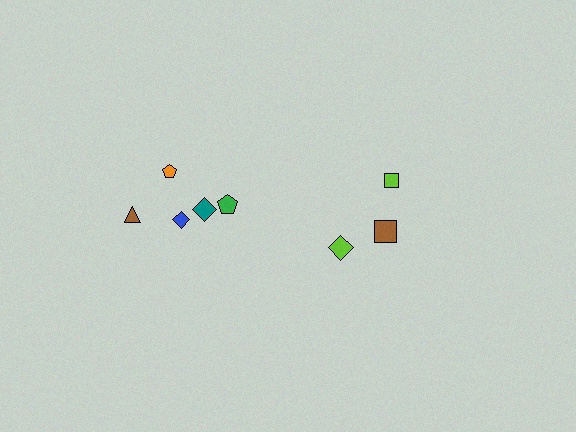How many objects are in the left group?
There are 5 objects.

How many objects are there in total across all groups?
There are 8 objects.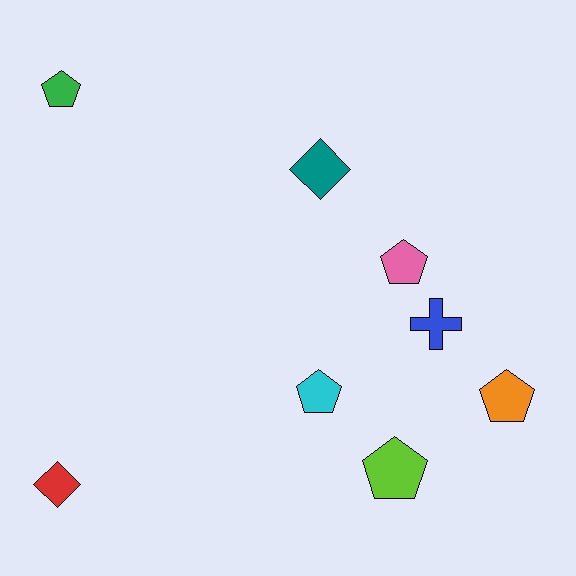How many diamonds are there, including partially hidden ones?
There are 2 diamonds.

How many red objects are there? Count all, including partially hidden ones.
There is 1 red object.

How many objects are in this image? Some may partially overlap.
There are 8 objects.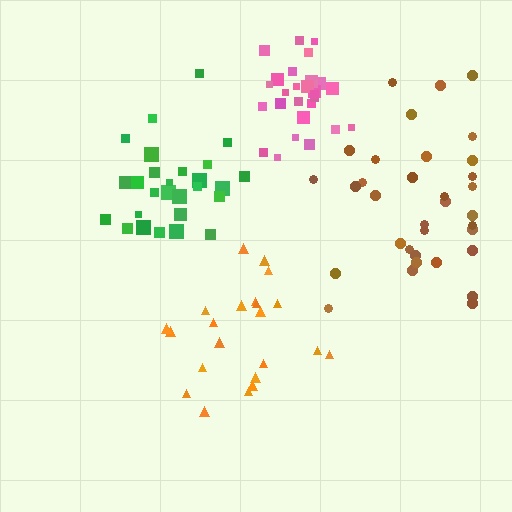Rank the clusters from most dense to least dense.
pink, green, orange, brown.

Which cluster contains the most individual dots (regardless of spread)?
Brown (34).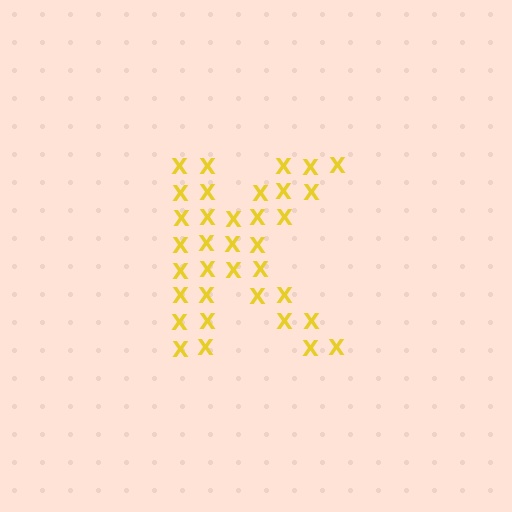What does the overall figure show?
The overall figure shows the letter K.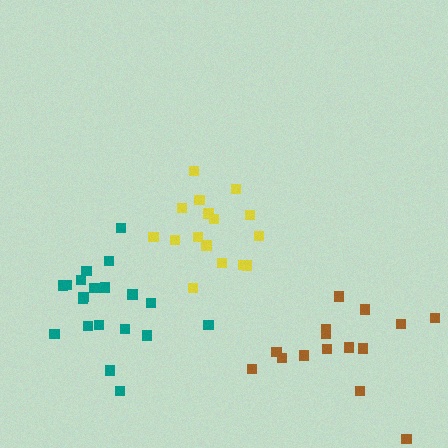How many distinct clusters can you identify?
There are 3 distinct clusters.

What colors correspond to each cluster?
The clusters are colored: teal, brown, yellow.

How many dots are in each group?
Group 1: 20 dots, Group 2: 15 dots, Group 3: 16 dots (51 total).